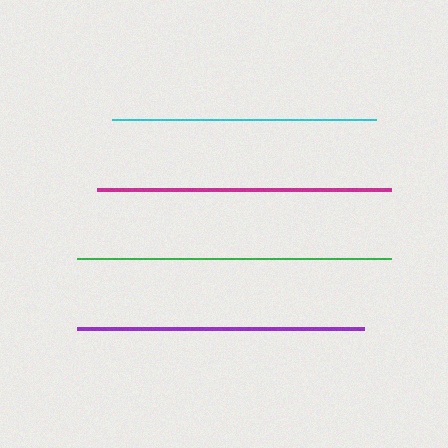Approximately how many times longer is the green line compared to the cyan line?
The green line is approximately 1.2 times the length of the cyan line.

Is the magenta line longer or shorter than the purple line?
The magenta line is longer than the purple line.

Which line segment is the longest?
The green line is the longest at approximately 314 pixels.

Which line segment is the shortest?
The cyan line is the shortest at approximately 265 pixels.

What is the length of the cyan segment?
The cyan segment is approximately 265 pixels long.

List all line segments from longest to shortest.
From longest to shortest: green, magenta, purple, cyan.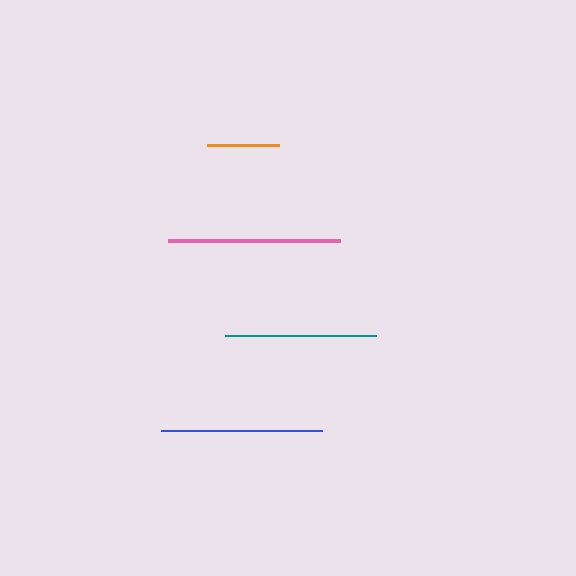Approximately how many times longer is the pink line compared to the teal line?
The pink line is approximately 1.1 times the length of the teal line.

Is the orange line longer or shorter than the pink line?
The pink line is longer than the orange line.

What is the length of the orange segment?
The orange segment is approximately 72 pixels long.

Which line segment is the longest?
The pink line is the longest at approximately 172 pixels.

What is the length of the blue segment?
The blue segment is approximately 161 pixels long.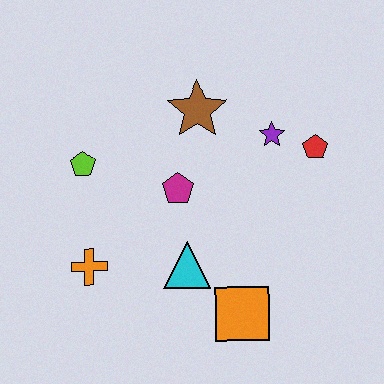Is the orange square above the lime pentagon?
No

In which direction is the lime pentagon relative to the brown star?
The lime pentagon is to the left of the brown star.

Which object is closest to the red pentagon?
The purple star is closest to the red pentagon.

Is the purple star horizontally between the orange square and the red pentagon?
Yes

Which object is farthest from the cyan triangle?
The red pentagon is farthest from the cyan triangle.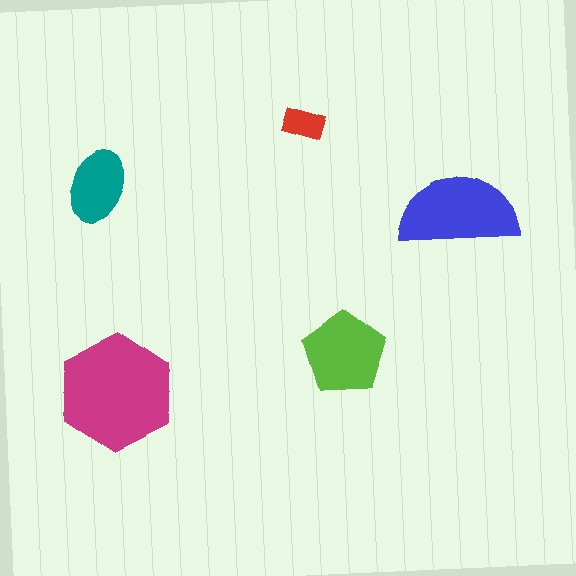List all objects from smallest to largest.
The red rectangle, the teal ellipse, the lime pentagon, the blue semicircle, the magenta hexagon.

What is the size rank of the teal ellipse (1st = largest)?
4th.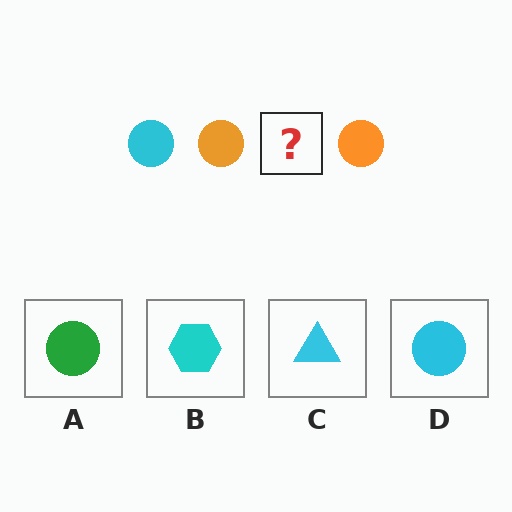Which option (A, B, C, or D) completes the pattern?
D.